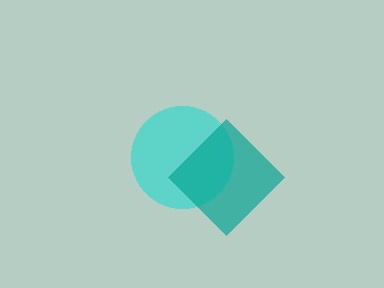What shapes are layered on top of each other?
The layered shapes are: a cyan circle, a teal diamond.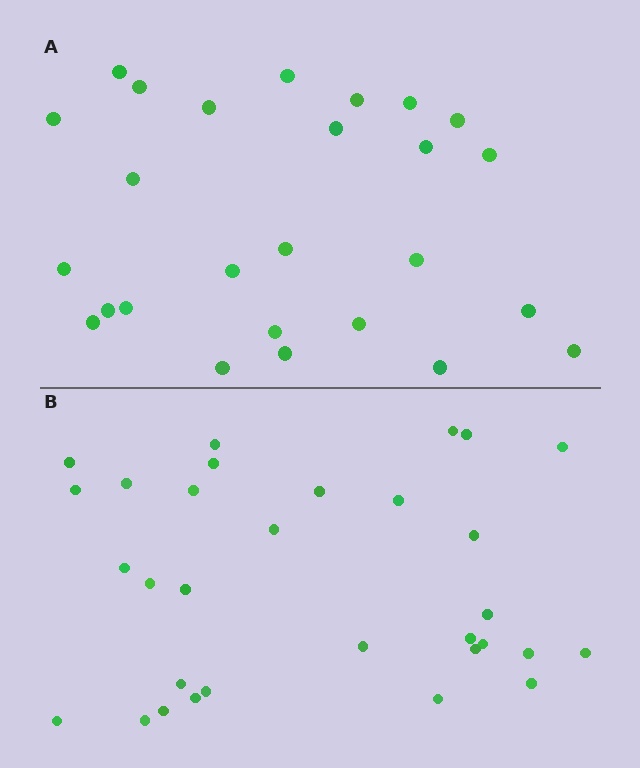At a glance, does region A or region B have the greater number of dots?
Region B (the bottom region) has more dots.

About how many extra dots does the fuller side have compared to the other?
Region B has about 5 more dots than region A.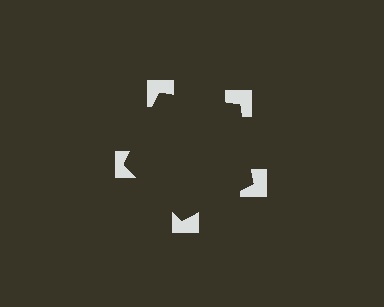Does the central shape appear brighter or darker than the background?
It typically appears slightly darker than the background, even though no actual brightness change is drawn.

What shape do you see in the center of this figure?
An illusory pentagon — its edges are inferred from the aligned wedge cuts in the notched squares, not physically drawn.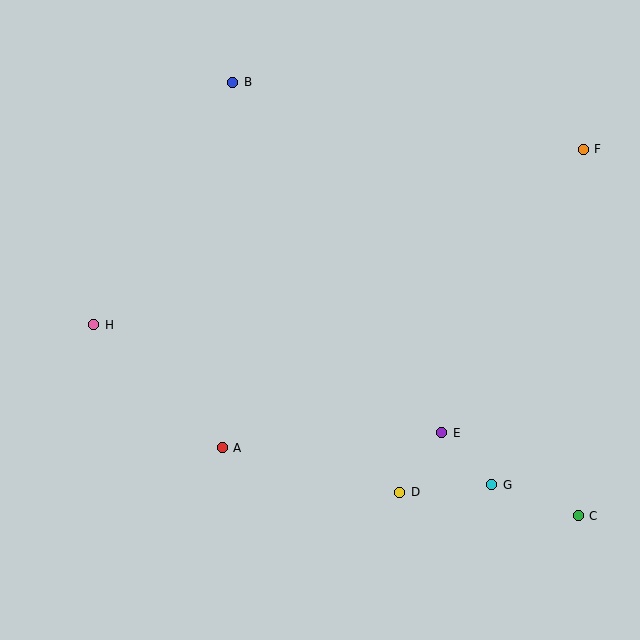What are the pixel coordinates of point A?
Point A is at (222, 448).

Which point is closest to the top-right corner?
Point F is closest to the top-right corner.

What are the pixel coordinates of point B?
Point B is at (233, 82).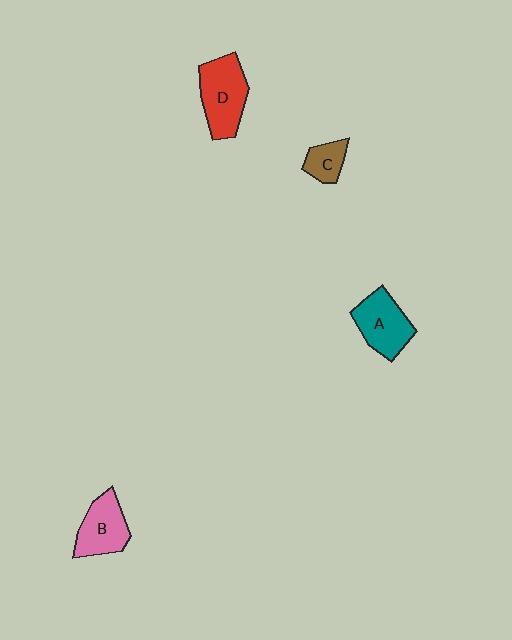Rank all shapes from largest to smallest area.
From largest to smallest: D (red), A (teal), B (pink), C (brown).